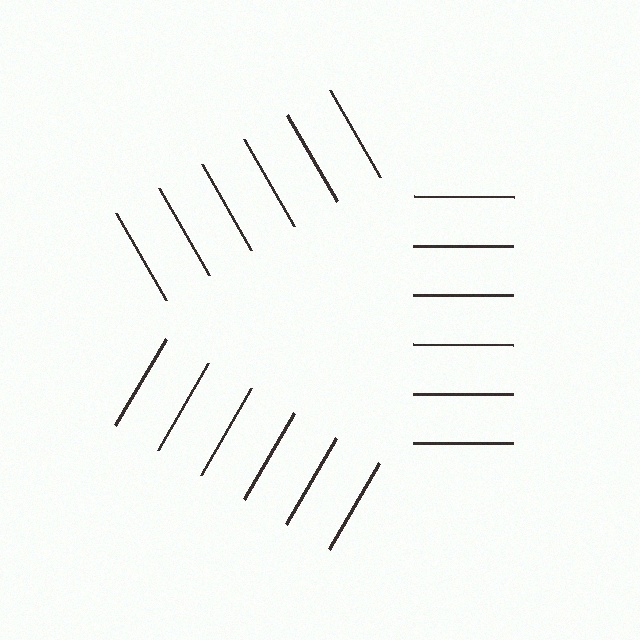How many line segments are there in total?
18 — 6 along each of the 3 edges.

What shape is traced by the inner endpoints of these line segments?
An illusory triangle — the line segments terminate on its edges but no continuous stroke is drawn.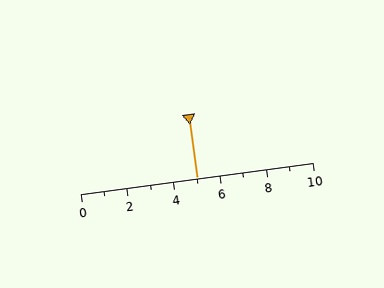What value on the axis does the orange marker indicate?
The marker indicates approximately 5.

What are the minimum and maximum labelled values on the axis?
The axis runs from 0 to 10.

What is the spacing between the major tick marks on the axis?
The major ticks are spaced 2 apart.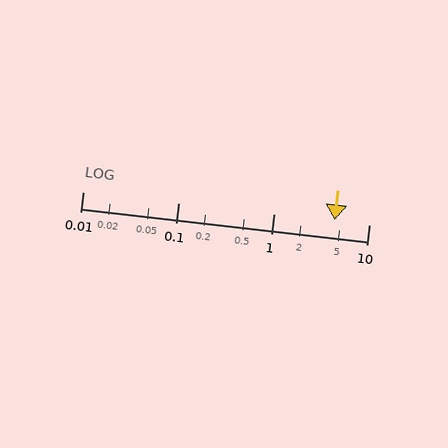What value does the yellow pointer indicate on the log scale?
The pointer indicates approximately 4.4.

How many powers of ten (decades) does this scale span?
The scale spans 3 decades, from 0.01 to 10.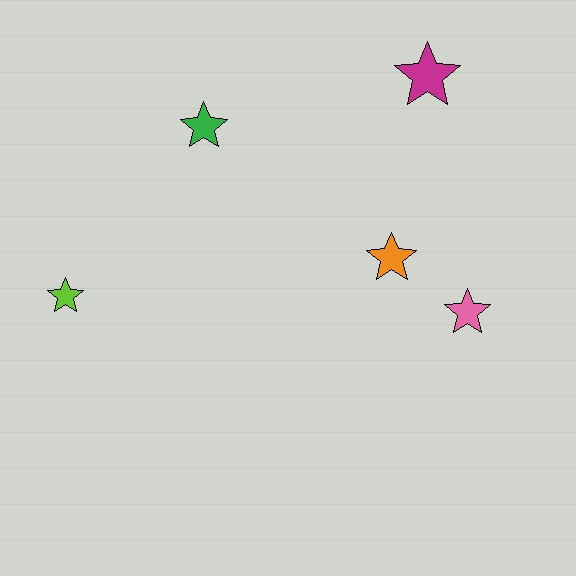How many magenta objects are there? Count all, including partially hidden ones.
There is 1 magenta object.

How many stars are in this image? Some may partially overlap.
There are 5 stars.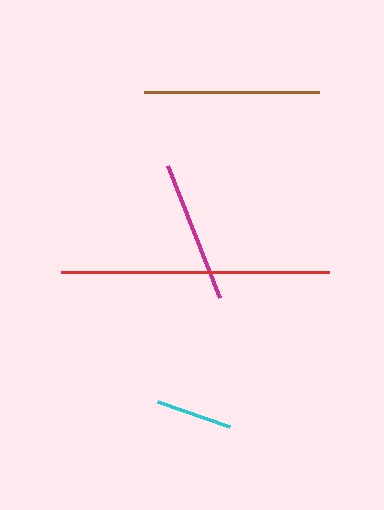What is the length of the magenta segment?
The magenta segment is approximately 141 pixels long.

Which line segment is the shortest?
The cyan line is the shortest at approximately 76 pixels.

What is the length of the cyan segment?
The cyan segment is approximately 76 pixels long.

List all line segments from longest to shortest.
From longest to shortest: red, brown, magenta, cyan.